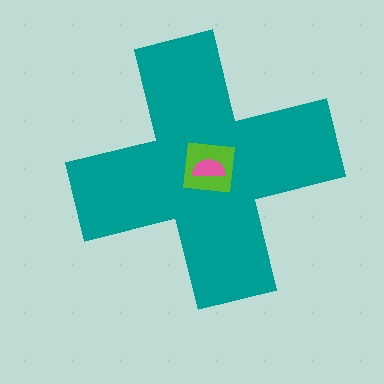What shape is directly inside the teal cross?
The lime square.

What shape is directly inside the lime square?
The pink semicircle.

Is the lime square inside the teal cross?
Yes.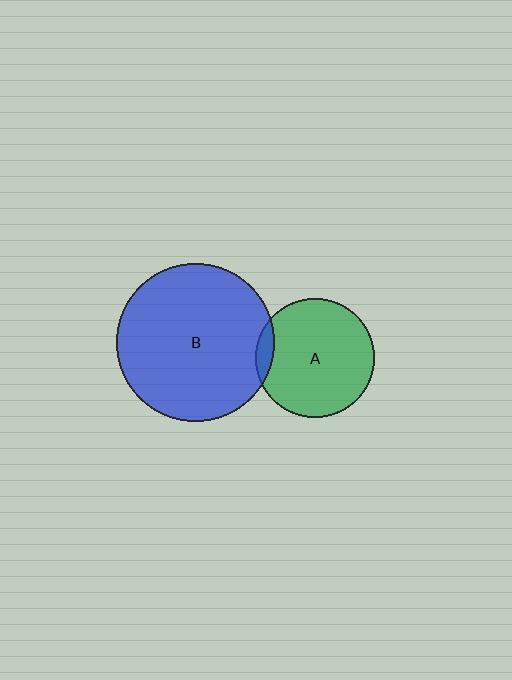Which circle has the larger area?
Circle B (blue).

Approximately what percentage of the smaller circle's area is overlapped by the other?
Approximately 5%.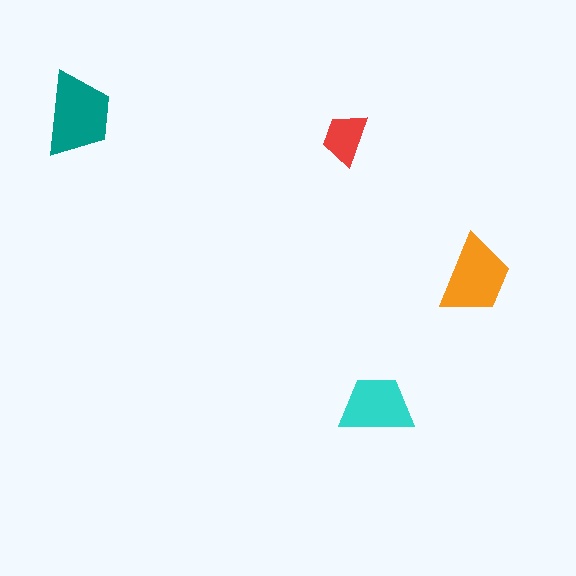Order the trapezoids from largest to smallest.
the teal one, the orange one, the cyan one, the red one.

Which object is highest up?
The teal trapezoid is topmost.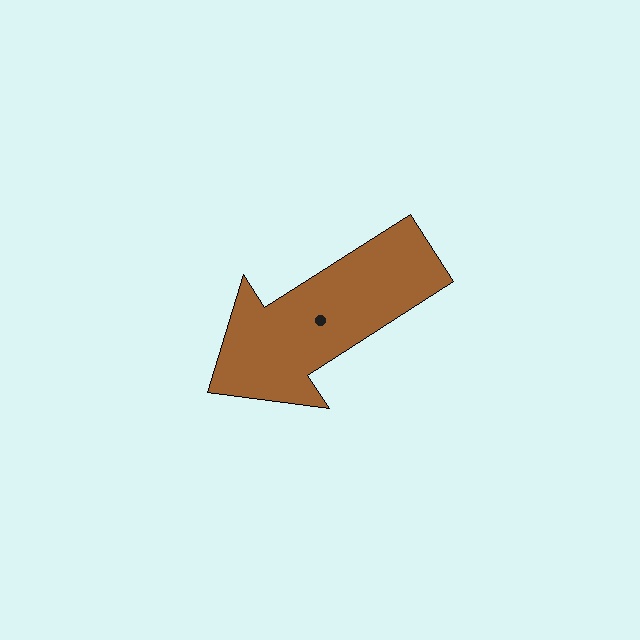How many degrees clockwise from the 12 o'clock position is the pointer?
Approximately 237 degrees.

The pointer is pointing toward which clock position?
Roughly 8 o'clock.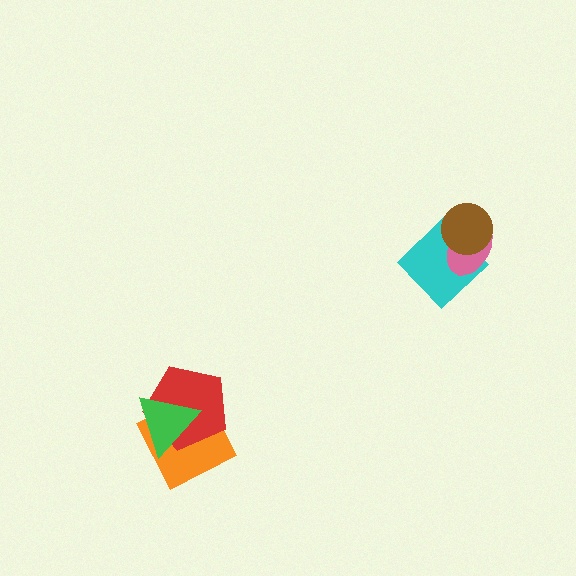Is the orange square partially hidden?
Yes, it is partially covered by another shape.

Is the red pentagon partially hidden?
Yes, it is partially covered by another shape.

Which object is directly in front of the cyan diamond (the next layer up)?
The pink ellipse is directly in front of the cyan diamond.